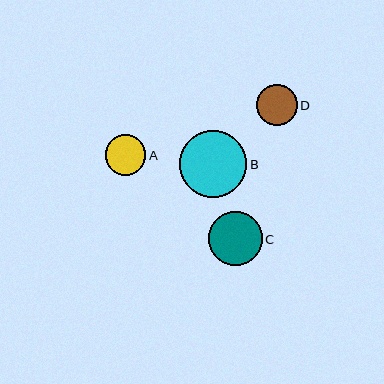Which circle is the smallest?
Circle A is the smallest with a size of approximately 41 pixels.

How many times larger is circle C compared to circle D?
Circle C is approximately 1.3 times the size of circle D.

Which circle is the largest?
Circle B is the largest with a size of approximately 67 pixels.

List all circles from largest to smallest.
From largest to smallest: B, C, D, A.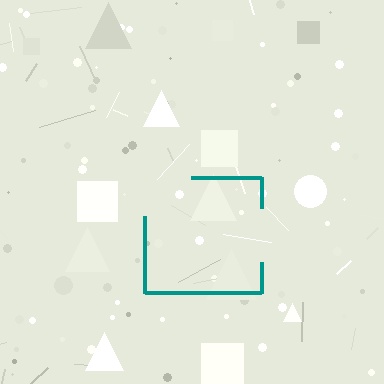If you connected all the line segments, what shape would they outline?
They would outline a square.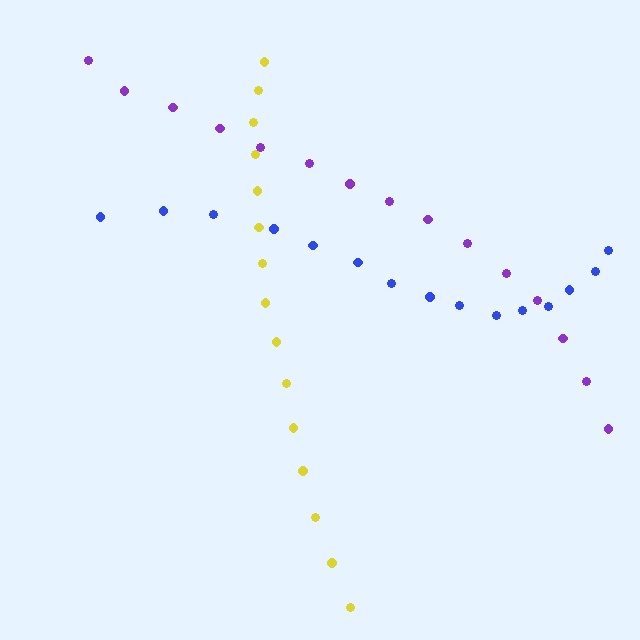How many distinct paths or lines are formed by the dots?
There are 3 distinct paths.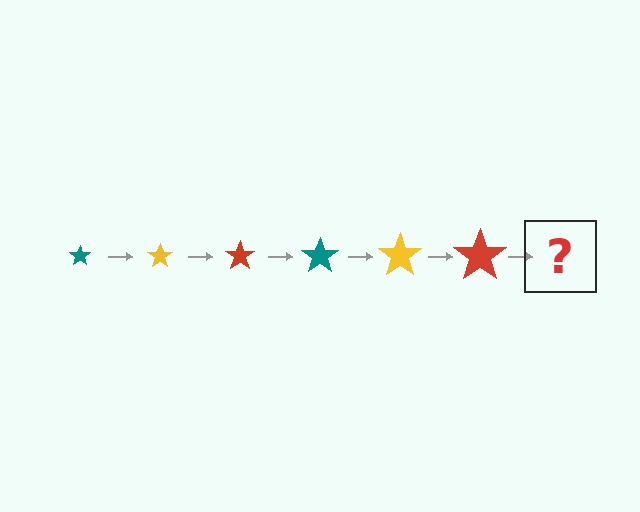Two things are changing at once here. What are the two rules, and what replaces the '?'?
The two rules are that the star grows larger each step and the color cycles through teal, yellow, and red. The '?' should be a teal star, larger than the previous one.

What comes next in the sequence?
The next element should be a teal star, larger than the previous one.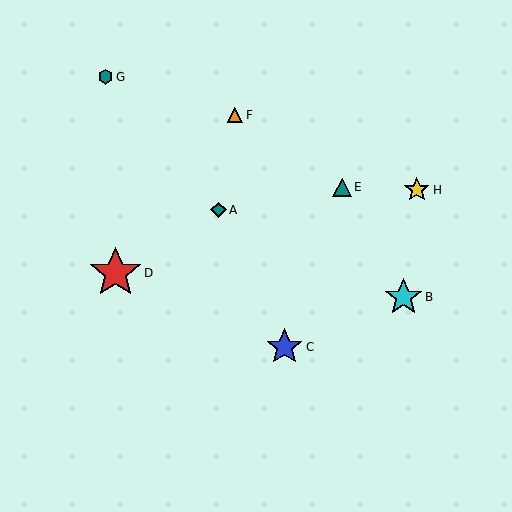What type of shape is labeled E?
Shape E is a teal triangle.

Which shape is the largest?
The red star (labeled D) is the largest.